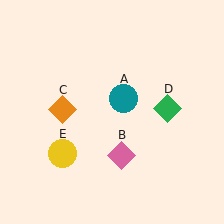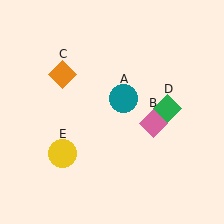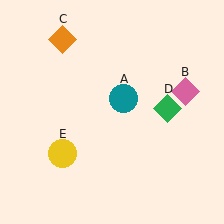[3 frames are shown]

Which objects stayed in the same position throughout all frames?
Teal circle (object A) and green diamond (object D) and yellow circle (object E) remained stationary.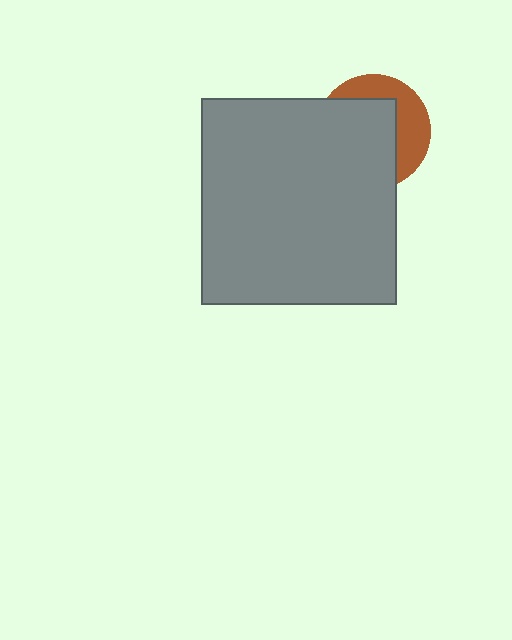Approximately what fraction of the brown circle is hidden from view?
Roughly 63% of the brown circle is hidden behind the gray rectangle.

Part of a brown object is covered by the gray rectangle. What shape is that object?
It is a circle.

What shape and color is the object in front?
The object in front is a gray rectangle.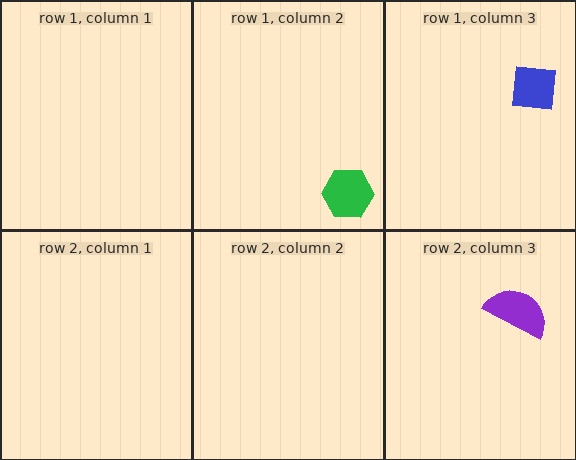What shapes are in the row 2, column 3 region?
The purple semicircle.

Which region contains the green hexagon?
The row 1, column 2 region.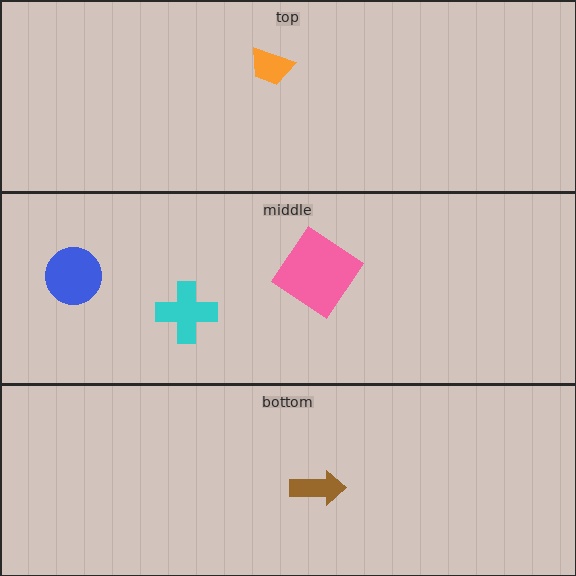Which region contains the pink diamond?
The middle region.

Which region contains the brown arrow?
The bottom region.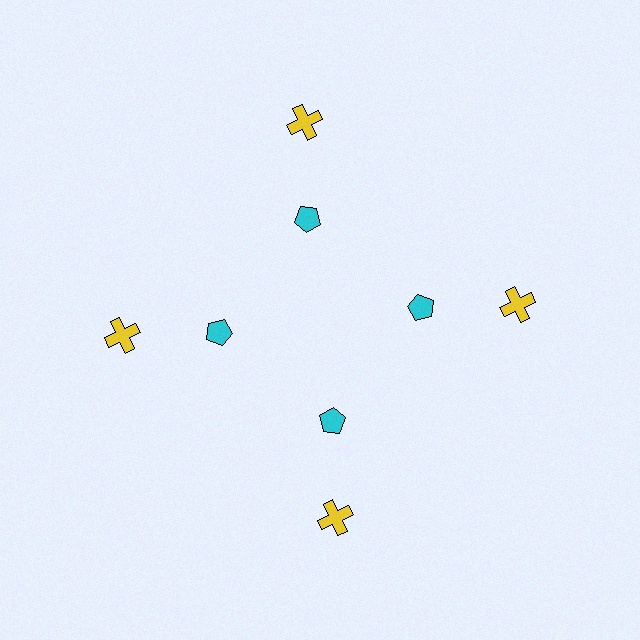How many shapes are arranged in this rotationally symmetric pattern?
There are 8 shapes, arranged in 4 groups of 2.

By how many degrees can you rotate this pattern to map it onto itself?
The pattern maps onto itself every 90 degrees of rotation.